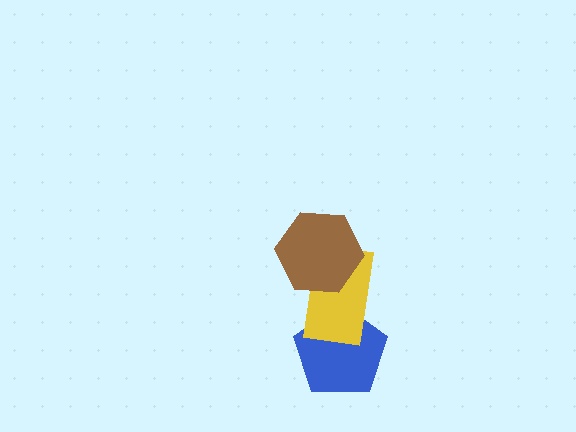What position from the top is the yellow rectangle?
The yellow rectangle is 2nd from the top.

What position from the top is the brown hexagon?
The brown hexagon is 1st from the top.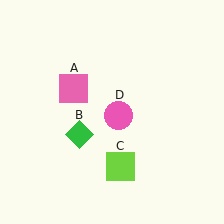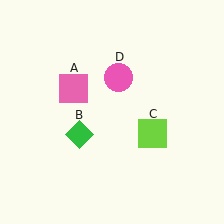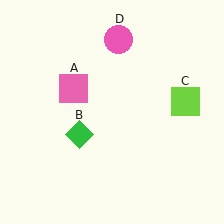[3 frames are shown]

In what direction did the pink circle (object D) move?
The pink circle (object D) moved up.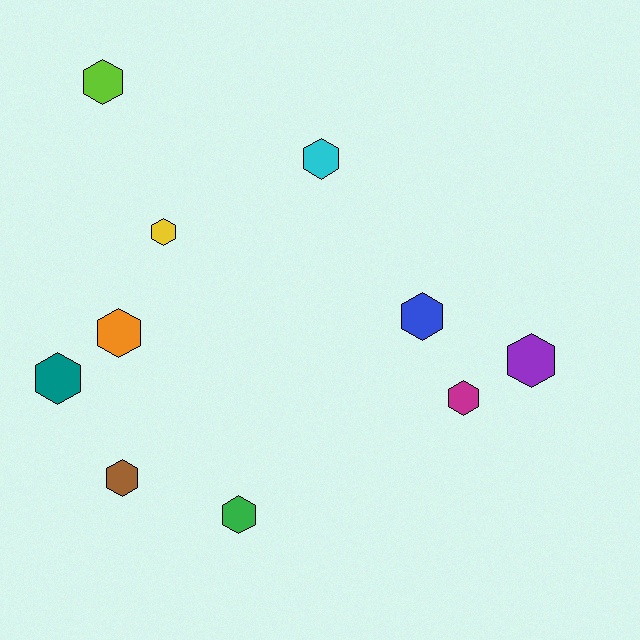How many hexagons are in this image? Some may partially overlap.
There are 10 hexagons.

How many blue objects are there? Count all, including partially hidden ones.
There is 1 blue object.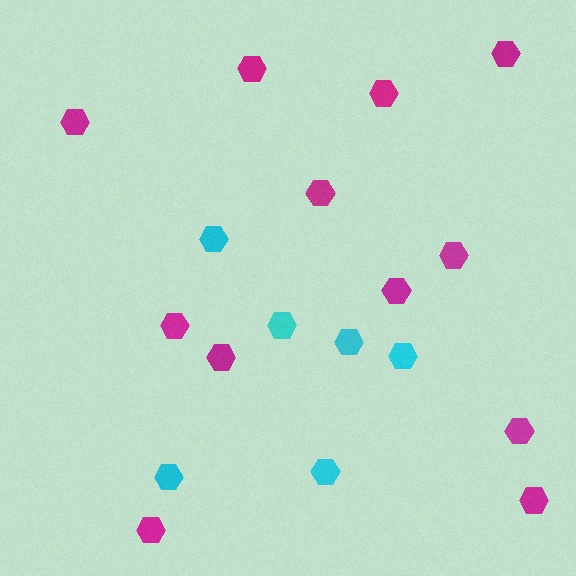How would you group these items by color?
There are 2 groups: one group of magenta hexagons (12) and one group of cyan hexagons (6).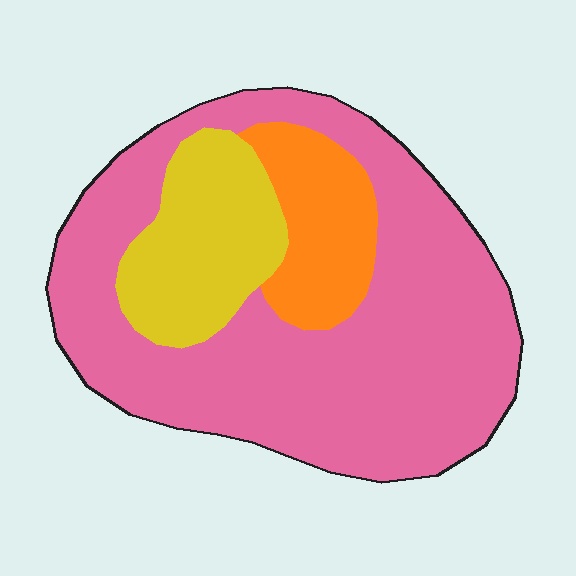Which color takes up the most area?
Pink, at roughly 70%.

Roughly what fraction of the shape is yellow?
Yellow takes up between a sixth and a third of the shape.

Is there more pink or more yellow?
Pink.